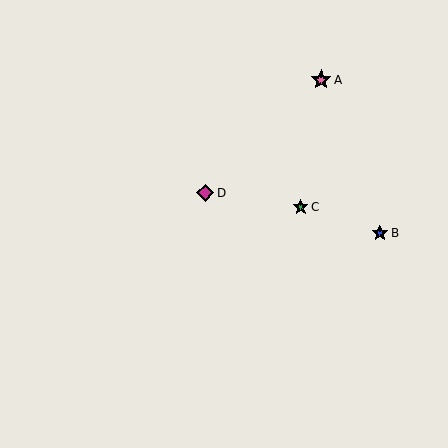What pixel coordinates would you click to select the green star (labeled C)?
Click at (301, 207) to select the green star C.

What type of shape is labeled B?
Shape B is a blue star.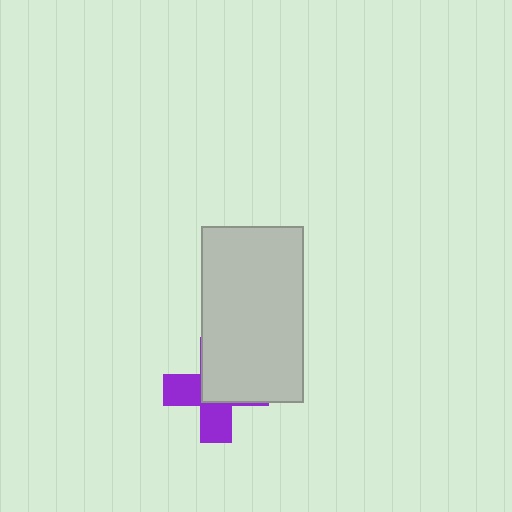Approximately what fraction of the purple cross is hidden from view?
Roughly 54% of the purple cross is hidden behind the light gray rectangle.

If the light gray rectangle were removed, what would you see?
You would see the complete purple cross.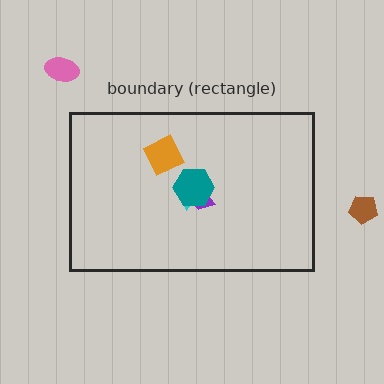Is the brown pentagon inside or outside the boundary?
Outside.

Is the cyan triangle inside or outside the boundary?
Inside.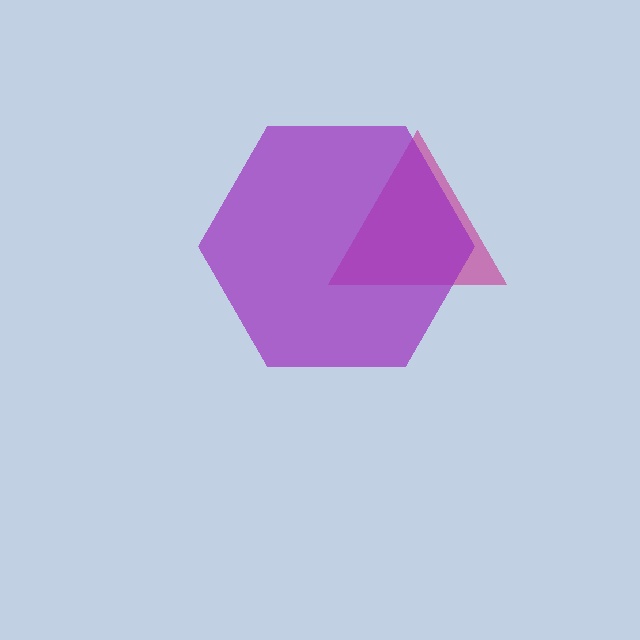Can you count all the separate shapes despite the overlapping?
Yes, there are 2 separate shapes.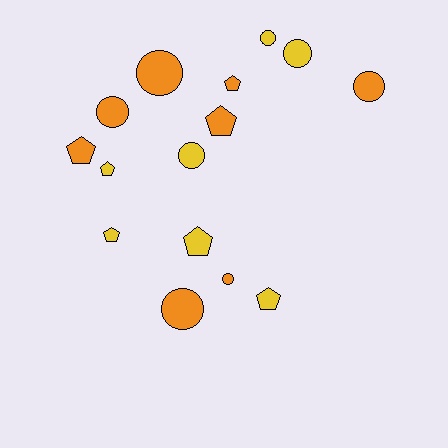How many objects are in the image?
There are 15 objects.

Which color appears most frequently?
Orange, with 8 objects.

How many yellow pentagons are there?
There are 4 yellow pentagons.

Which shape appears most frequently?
Circle, with 8 objects.